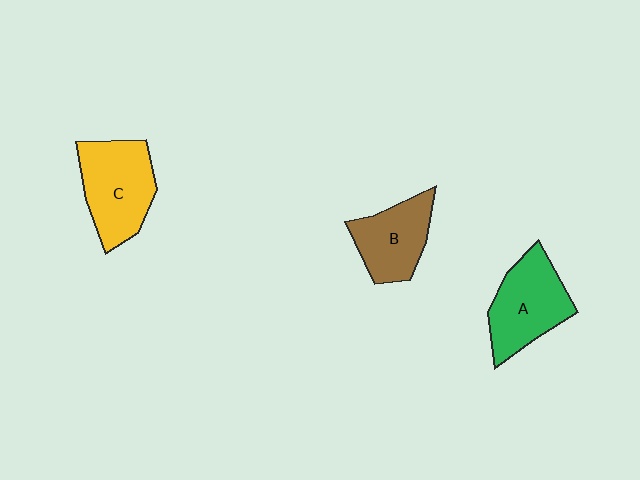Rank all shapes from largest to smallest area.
From largest to smallest: C (yellow), A (green), B (brown).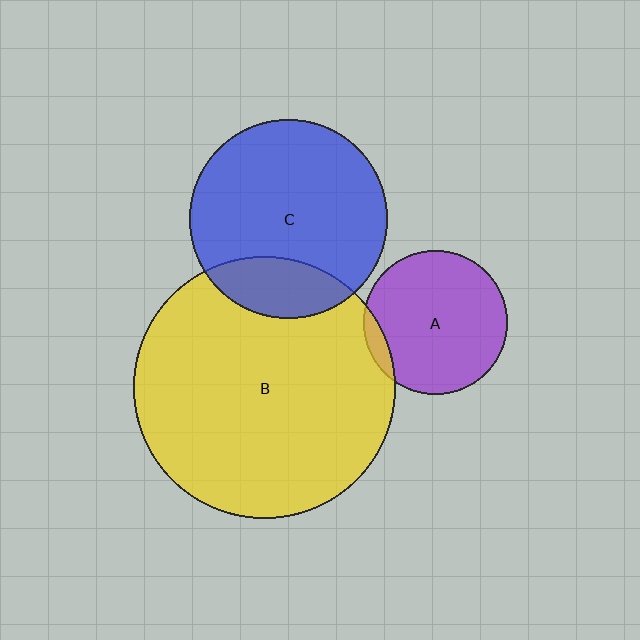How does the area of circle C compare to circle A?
Approximately 1.9 times.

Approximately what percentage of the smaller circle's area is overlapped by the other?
Approximately 20%.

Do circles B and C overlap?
Yes.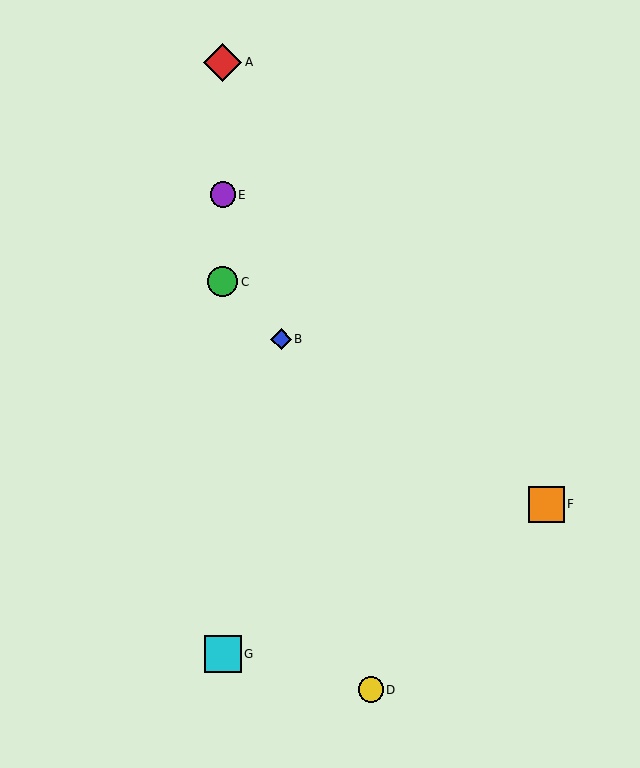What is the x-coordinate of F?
Object F is at x≈546.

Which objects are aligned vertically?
Objects A, C, E, G are aligned vertically.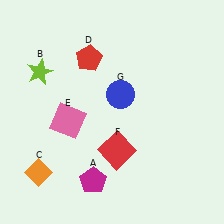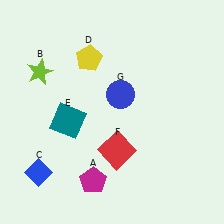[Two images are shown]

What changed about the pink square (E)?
In Image 1, E is pink. In Image 2, it changed to teal.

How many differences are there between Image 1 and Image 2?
There are 3 differences between the two images.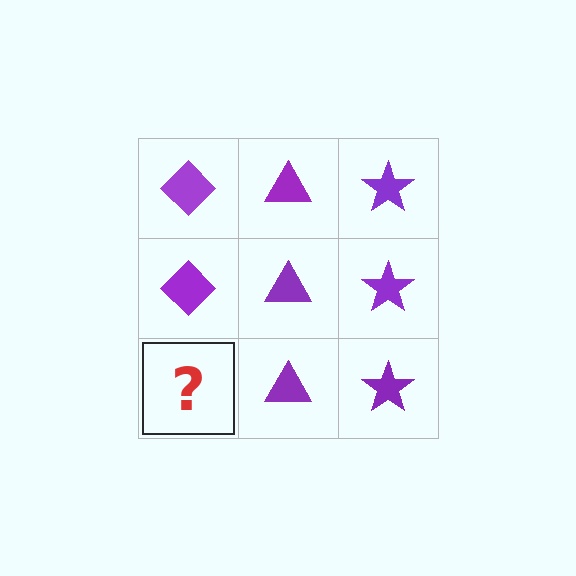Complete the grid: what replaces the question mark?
The question mark should be replaced with a purple diamond.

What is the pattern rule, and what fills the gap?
The rule is that each column has a consistent shape. The gap should be filled with a purple diamond.